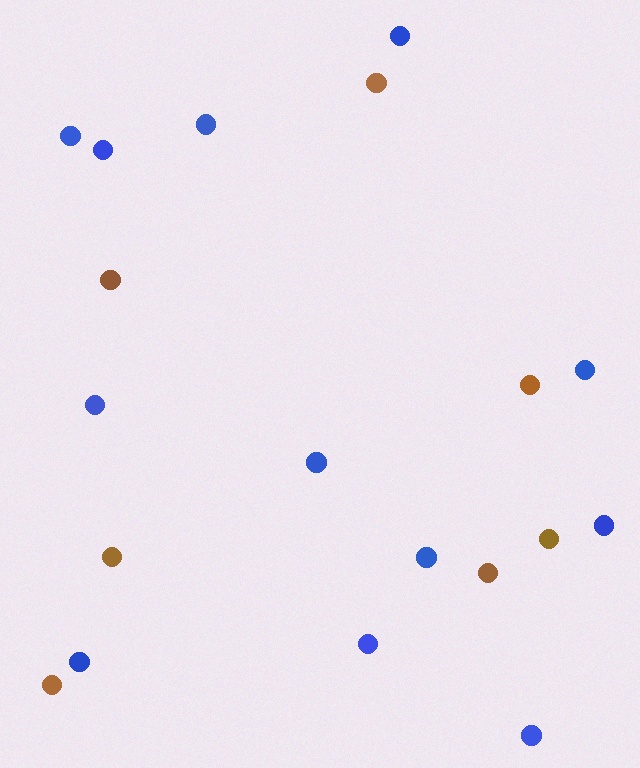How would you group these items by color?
There are 2 groups: one group of blue circles (12) and one group of brown circles (7).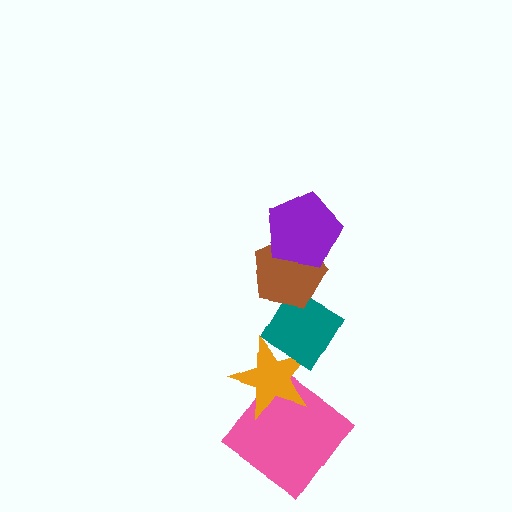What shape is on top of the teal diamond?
The brown pentagon is on top of the teal diamond.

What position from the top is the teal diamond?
The teal diamond is 3rd from the top.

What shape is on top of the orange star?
The teal diamond is on top of the orange star.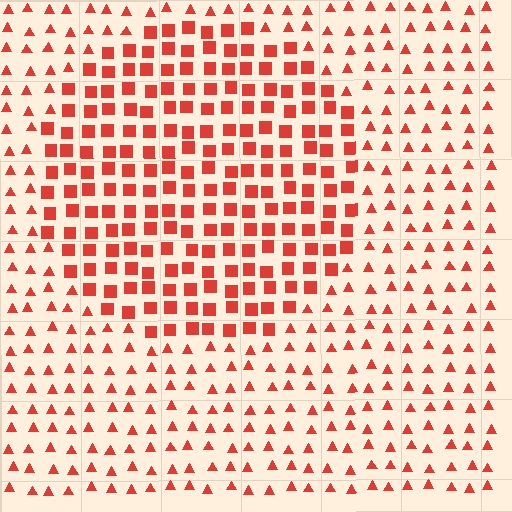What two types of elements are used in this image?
The image uses squares inside the circle region and triangles outside it.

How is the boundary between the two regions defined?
The boundary is defined by a change in element shape: squares inside vs. triangles outside. All elements share the same color and spacing.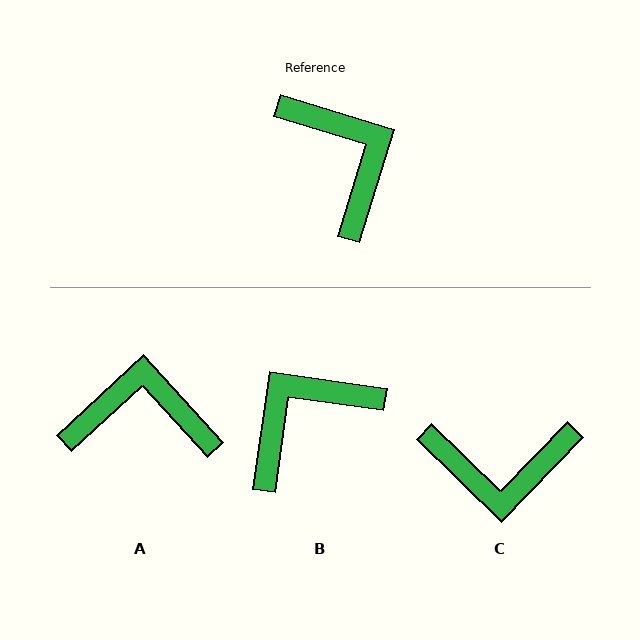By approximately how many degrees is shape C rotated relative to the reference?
Approximately 117 degrees clockwise.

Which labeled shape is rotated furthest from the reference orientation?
C, about 117 degrees away.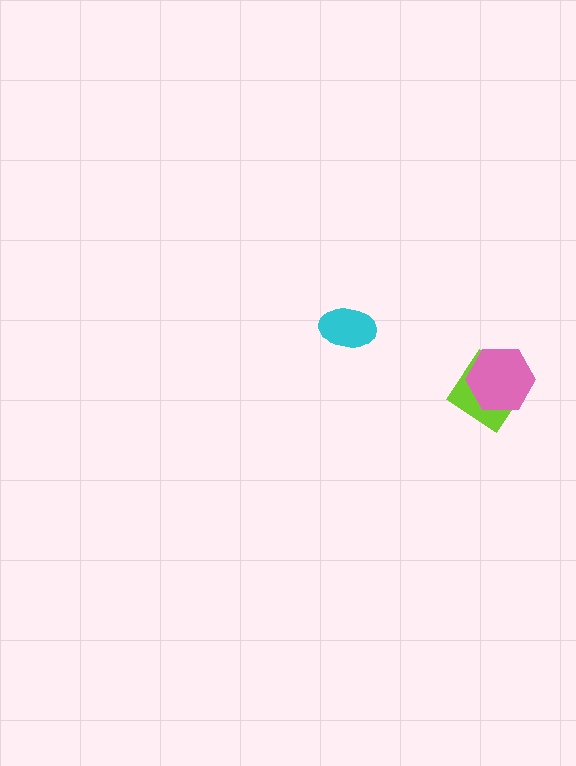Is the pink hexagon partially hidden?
No, no other shape covers it.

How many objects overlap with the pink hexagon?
1 object overlaps with the pink hexagon.